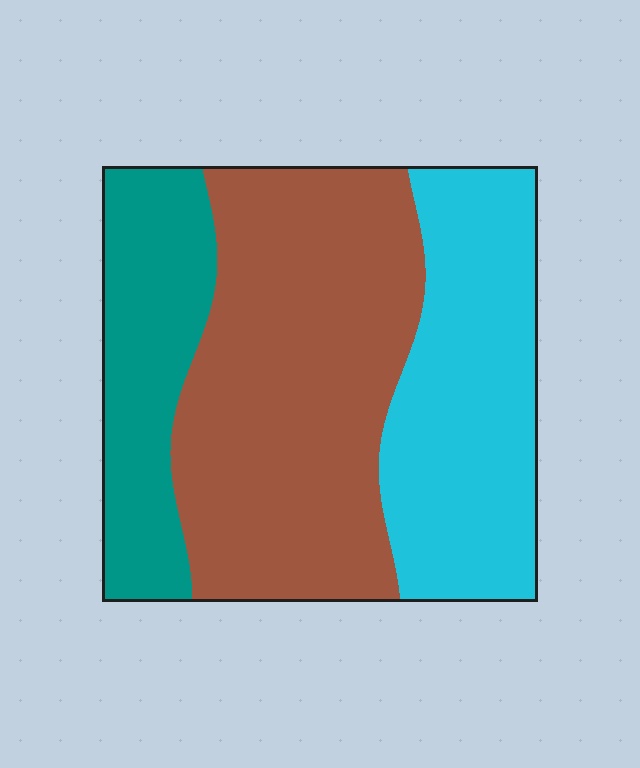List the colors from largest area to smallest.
From largest to smallest: brown, cyan, teal.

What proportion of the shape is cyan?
Cyan covers 31% of the shape.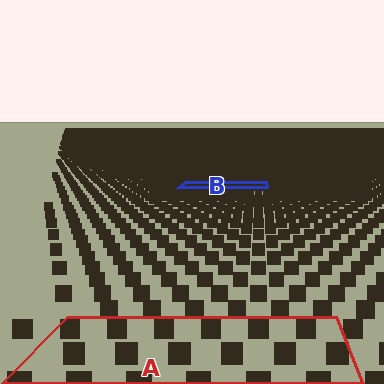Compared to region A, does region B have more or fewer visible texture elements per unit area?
Region B has more texture elements per unit area — they are packed more densely because it is farther away.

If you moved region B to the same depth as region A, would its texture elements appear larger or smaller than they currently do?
They would appear larger. At a closer depth, the same texture elements are projected at a bigger on-screen size.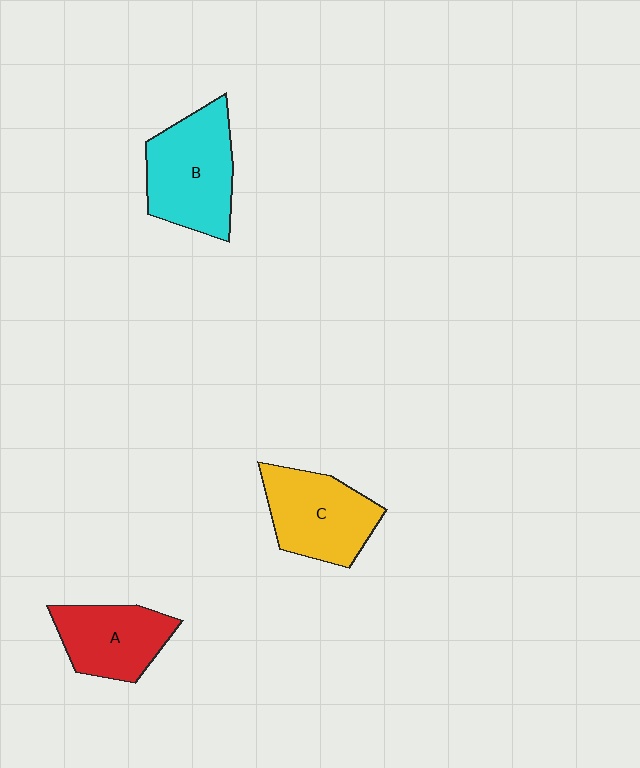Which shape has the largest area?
Shape B (cyan).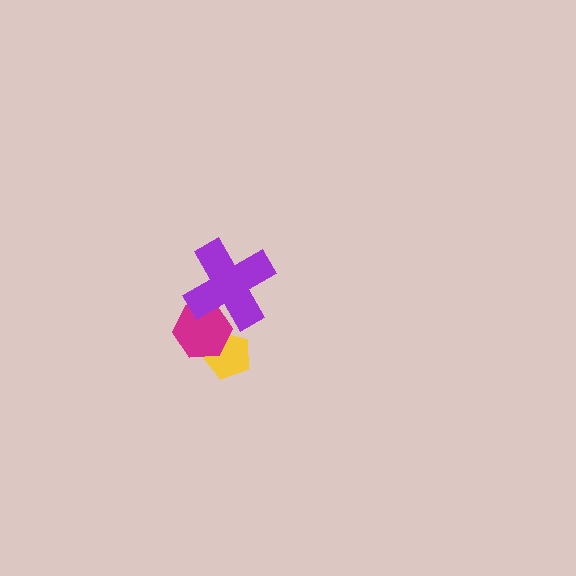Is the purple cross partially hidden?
No, no other shape covers it.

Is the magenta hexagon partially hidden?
Yes, it is partially covered by another shape.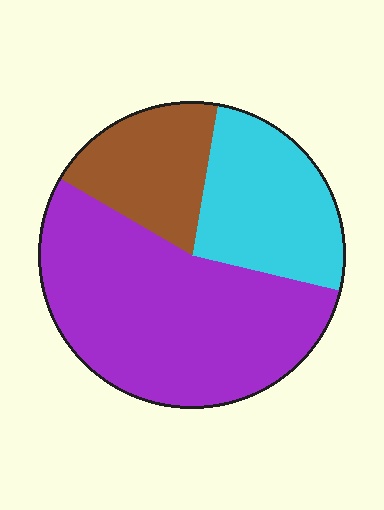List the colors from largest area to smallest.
From largest to smallest: purple, cyan, brown.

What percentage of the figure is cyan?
Cyan takes up about one quarter (1/4) of the figure.